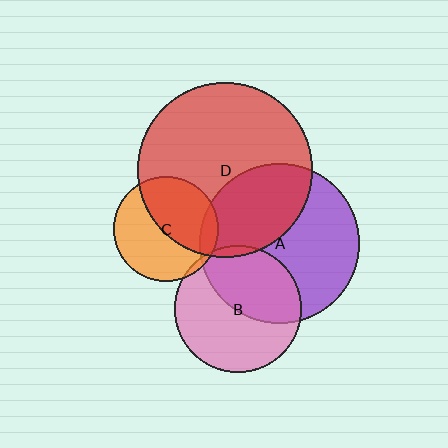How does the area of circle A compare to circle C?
Approximately 2.3 times.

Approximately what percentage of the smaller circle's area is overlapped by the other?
Approximately 5%.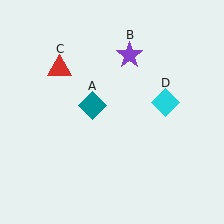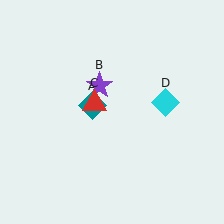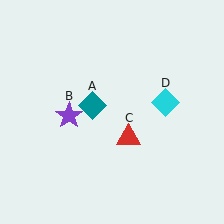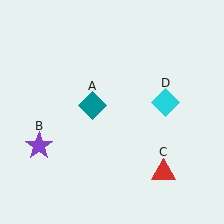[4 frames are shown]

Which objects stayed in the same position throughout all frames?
Teal diamond (object A) and cyan diamond (object D) remained stationary.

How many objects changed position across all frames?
2 objects changed position: purple star (object B), red triangle (object C).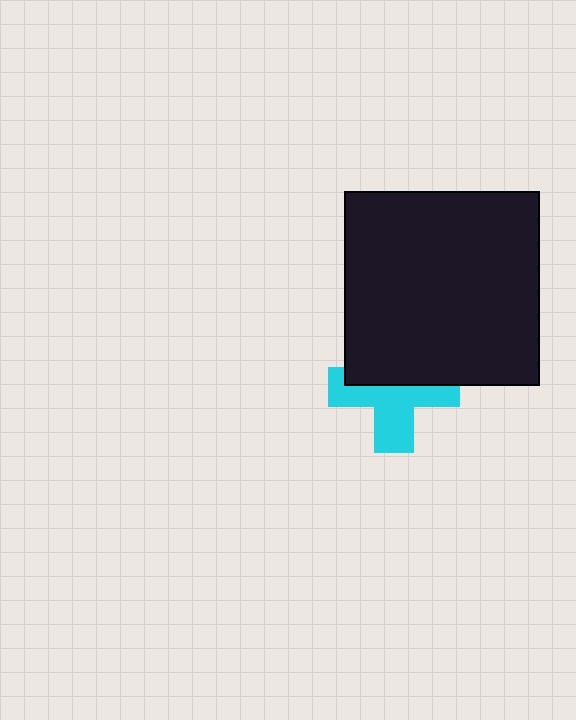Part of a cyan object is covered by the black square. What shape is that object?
It is a cross.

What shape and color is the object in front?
The object in front is a black square.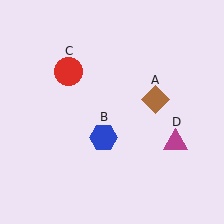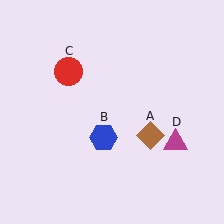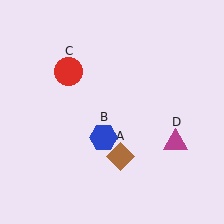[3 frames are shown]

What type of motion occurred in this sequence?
The brown diamond (object A) rotated clockwise around the center of the scene.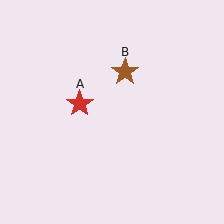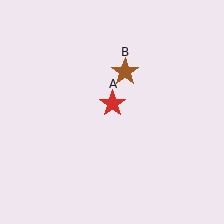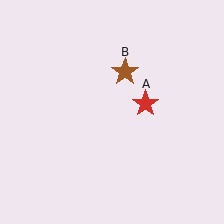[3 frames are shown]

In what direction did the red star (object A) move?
The red star (object A) moved right.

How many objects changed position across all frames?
1 object changed position: red star (object A).